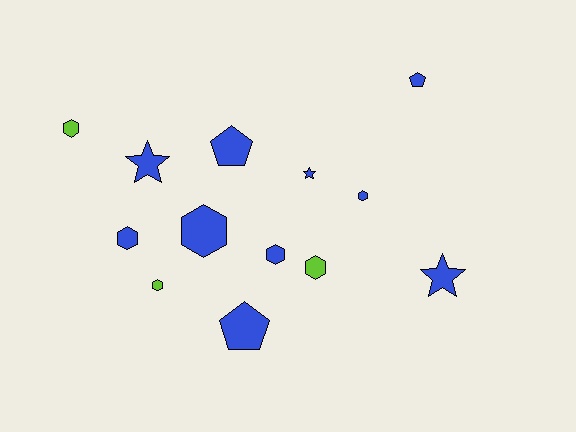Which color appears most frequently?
Blue, with 10 objects.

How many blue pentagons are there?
There are 3 blue pentagons.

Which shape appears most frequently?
Hexagon, with 7 objects.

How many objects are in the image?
There are 13 objects.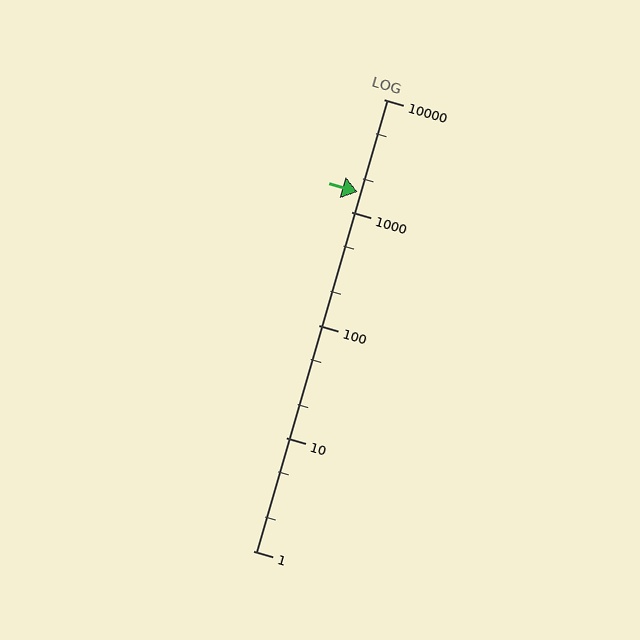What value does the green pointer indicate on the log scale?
The pointer indicates approximately 1500.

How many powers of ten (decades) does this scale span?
The scale spans 4 decades, from 1 to 10000.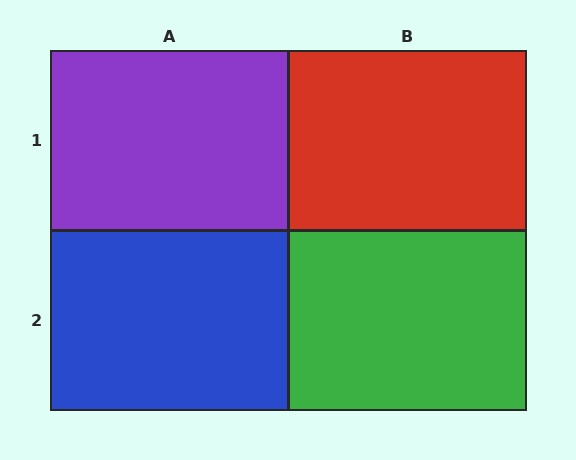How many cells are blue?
1 cell is blue.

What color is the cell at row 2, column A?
Blue.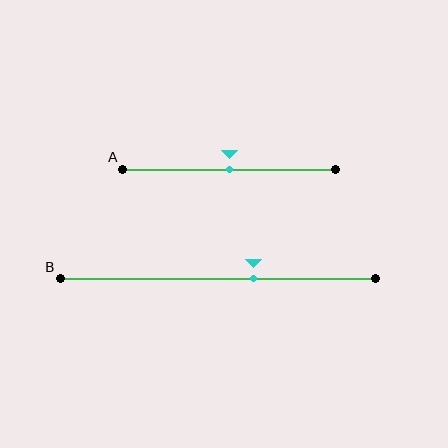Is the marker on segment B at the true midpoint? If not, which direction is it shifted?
No, the marker on segment B is shifted to the right by about 11% of the segment length.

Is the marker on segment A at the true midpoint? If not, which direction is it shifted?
Yes, the marker on segment A is at the true midpoint.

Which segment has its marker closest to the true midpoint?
Segment A has its marker closest to the true midpoint.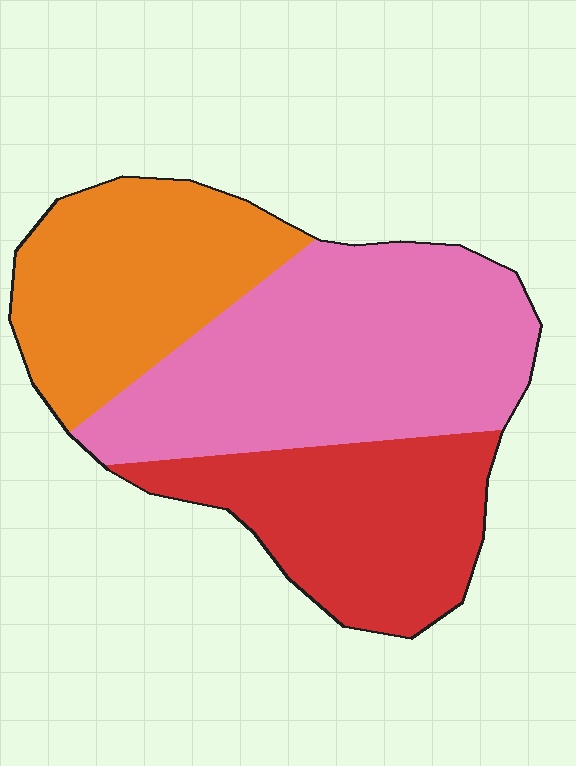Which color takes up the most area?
Pink, at roughly 45%.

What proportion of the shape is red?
Red takes up about one quarter (1/4) of the shape.